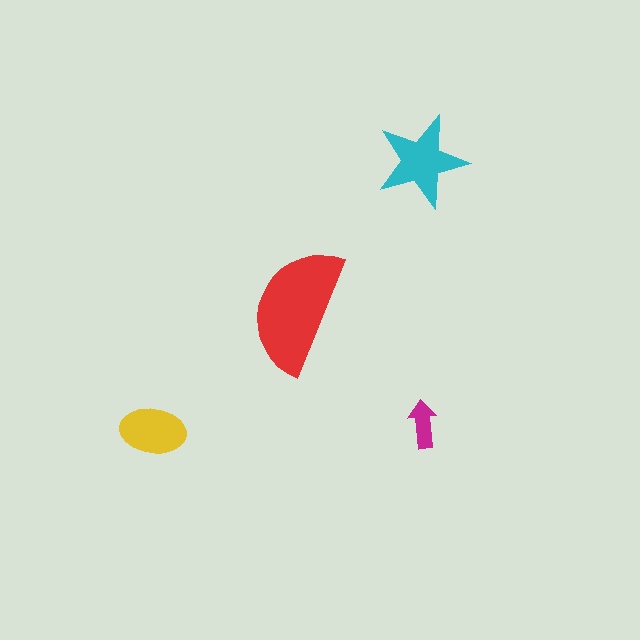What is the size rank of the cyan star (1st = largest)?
2nd.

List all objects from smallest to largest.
The magenta arrow, the yellow ellipse, the cyan star, the red semicircle.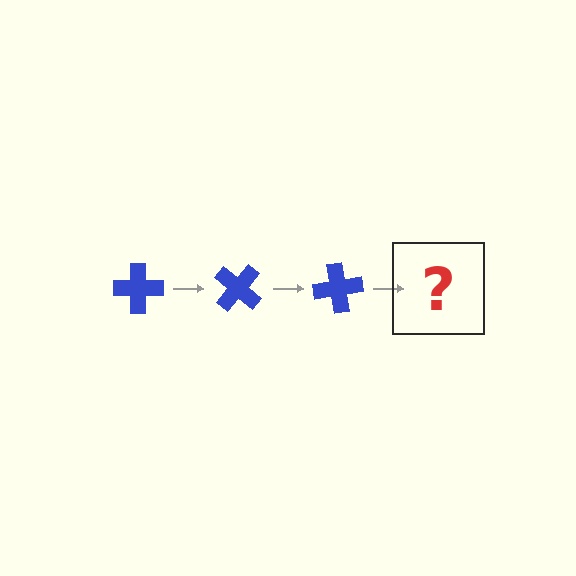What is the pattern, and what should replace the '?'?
The pattern is that the cross rotates 40 degrees each step. The '?' should be a blue cross rotated 120 degrees.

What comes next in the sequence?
The next element should be a blue cross rotated 120 degrees.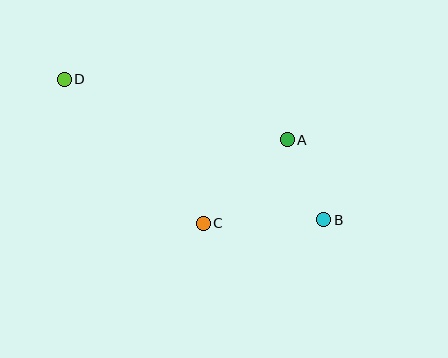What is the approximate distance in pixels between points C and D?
The distance between C and D is approximately 200 pixels.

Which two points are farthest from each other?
Points B and D are farthest from each other.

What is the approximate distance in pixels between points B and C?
The distance between B and C is approximately 120 pixels.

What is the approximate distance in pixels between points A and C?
The distance between A and C is approximately 118 pixels.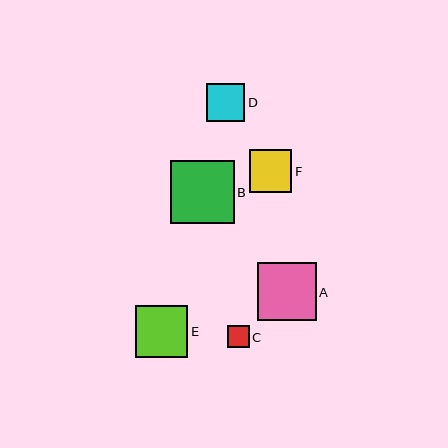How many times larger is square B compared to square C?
Square B is approximately 2.9 times the size of square C.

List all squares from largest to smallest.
From largest to smallest: B, A, E, F, D, C.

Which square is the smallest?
Square C is the smallest with a size of approximately 22 pixels.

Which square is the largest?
Square B is the largest with a size of approximately 63 pixels.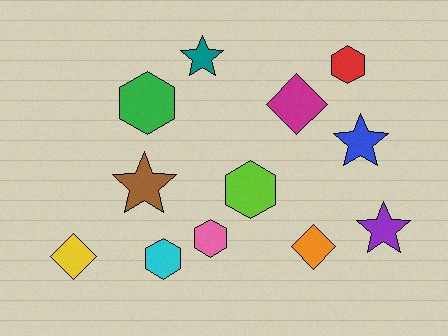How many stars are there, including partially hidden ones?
There are 4 stars.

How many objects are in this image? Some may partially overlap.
There are 12 objects.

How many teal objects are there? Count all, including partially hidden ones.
There is 1 teal object.